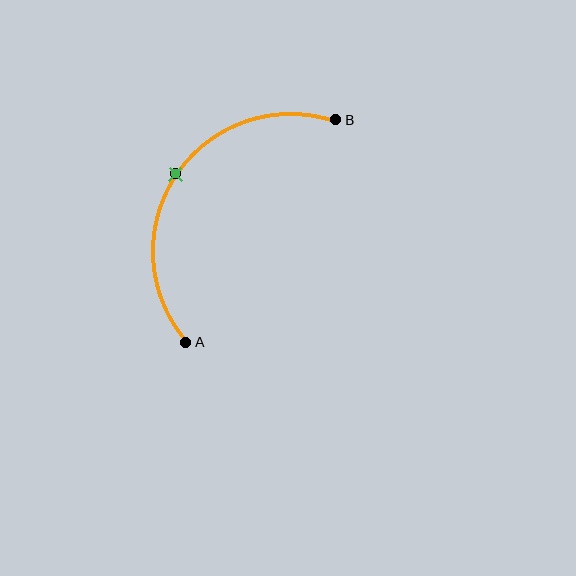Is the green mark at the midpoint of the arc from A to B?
Yes. The green mark lies on the arc at equal arc-length from both A and B — it is the arc midpoint.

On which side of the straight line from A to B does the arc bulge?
The arc bulges above and to the left of the straight line connecting A and B.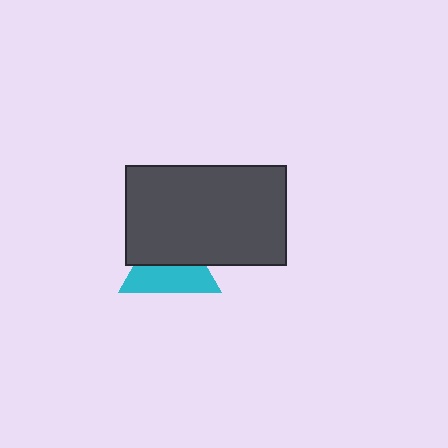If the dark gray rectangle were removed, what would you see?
You would see the complete cyan triangle.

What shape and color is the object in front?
The object in front is a dark gray rectangle.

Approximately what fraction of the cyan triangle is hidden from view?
Roughly 48% of the cyan triangle is hidden behind the dark gray rectangle.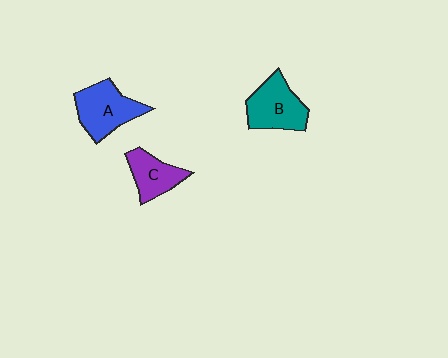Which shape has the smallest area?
Shape C (purple).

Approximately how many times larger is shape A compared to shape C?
Approximately 1.4 times.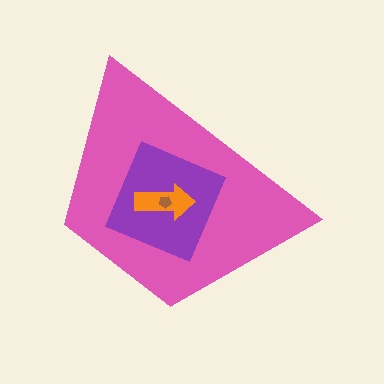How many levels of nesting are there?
4.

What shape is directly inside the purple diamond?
The orange arrow.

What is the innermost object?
The brown pentagon.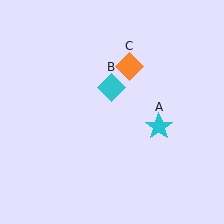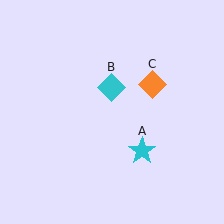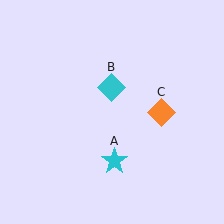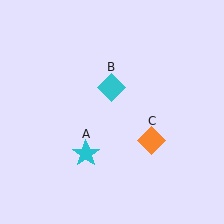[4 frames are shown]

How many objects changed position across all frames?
2 objects changed position: cyan star (object A), orange diamond (object C).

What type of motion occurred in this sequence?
The cyan star (object A), orange diamond (object C) rotated clockwise around the center of the scene.